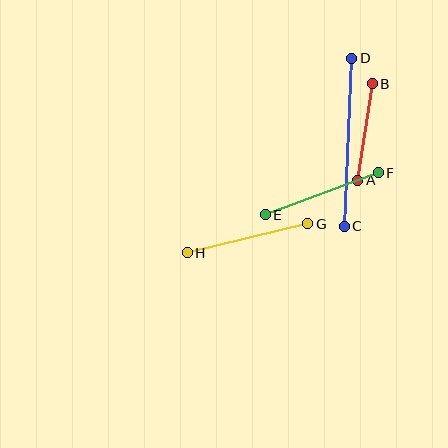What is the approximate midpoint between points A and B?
The midpoint is at approximately (365, 132) pixels.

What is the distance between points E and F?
The distance is approximately 121 pixels.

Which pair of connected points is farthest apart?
Points C and D are farthest apart.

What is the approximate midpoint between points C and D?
The midpoint is at approximately (348, 142) pixels.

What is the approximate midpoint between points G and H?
The midpoint is at approximately (248, 238) pixels.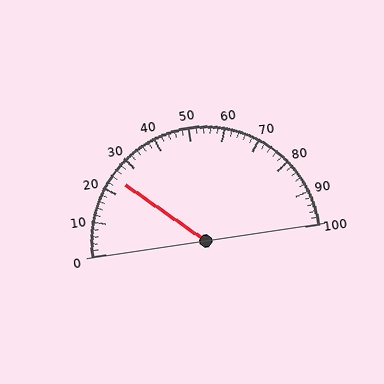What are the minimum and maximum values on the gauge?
The gauge ranges from 0 to 100.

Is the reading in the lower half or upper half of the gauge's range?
The reading is in the lower half of the range (0 to 100).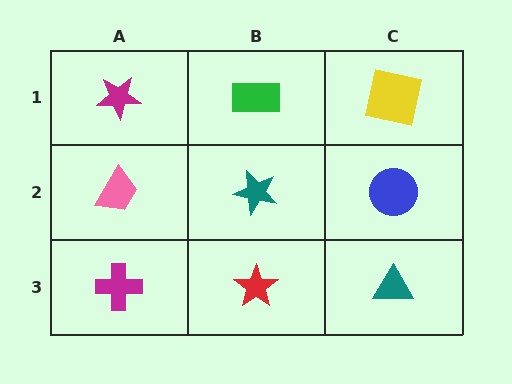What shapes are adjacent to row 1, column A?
A pink trapezoid (row 2, column A), a green rectangle (row 1, column B).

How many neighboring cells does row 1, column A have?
2.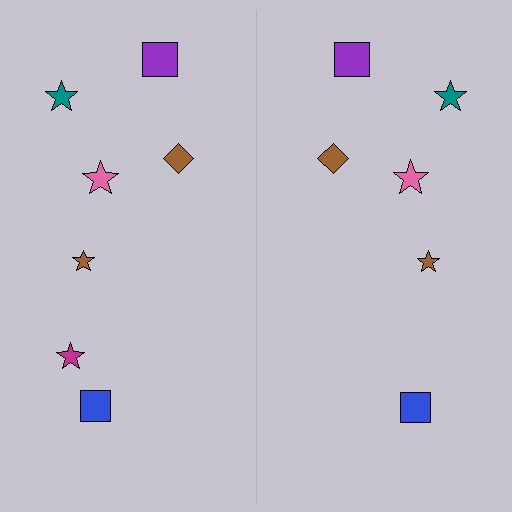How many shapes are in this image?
There are 13 shapes in this image.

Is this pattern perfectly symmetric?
No, the pattern is not perfectly symmetric. A magenta star is missing from the right side.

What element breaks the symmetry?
A magenta star is missing from the right side.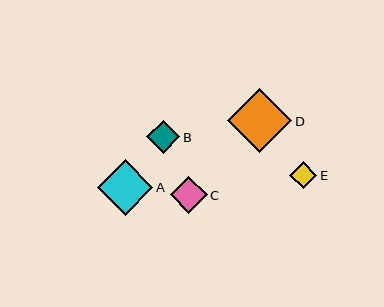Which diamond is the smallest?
Diamond E is the smallest with a size of approximately 27 pixels.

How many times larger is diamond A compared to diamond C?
Diamond A is approximately 1.5 times the size of diamond C.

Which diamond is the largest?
Diamond D is the largest with a size of approximately 64 pixels.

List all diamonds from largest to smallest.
From largest to smallest: D, A, C, B, E.